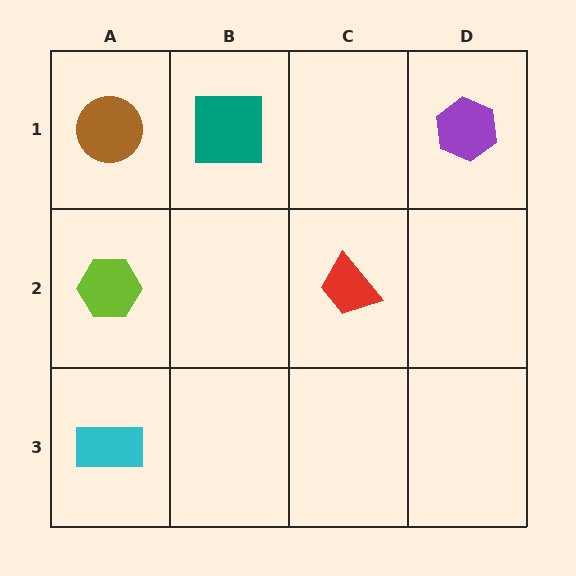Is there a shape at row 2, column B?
No, that cell is empty.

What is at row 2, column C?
A red trapezoid.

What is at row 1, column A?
A brown circle.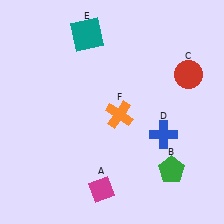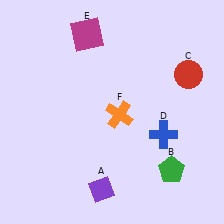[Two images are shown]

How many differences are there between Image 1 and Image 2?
There are 2 differences between the two images.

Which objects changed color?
A changed from magenta to purple. E changed from teal to magenta.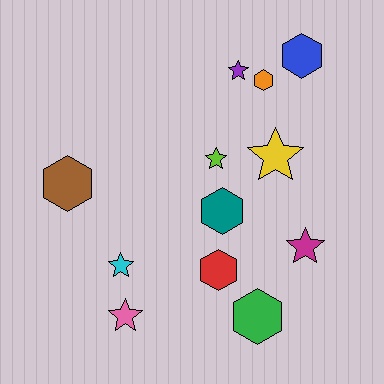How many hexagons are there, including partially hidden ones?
There are 6 hexagons.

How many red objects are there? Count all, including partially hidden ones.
There is 1 red object.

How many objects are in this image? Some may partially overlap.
There are 12 objects.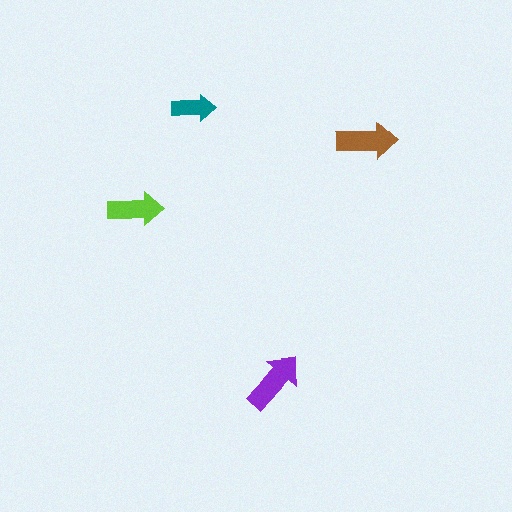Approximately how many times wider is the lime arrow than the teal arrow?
About 1.5 times wider.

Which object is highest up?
The teal arrow is topmost.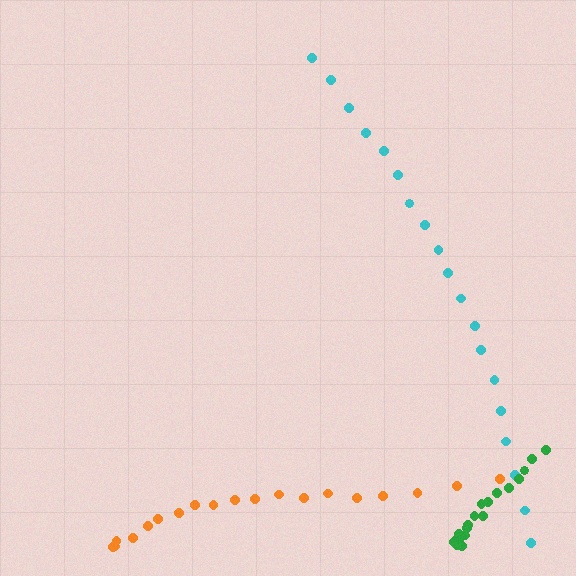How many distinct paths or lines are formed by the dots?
There are 3 distinct paths.